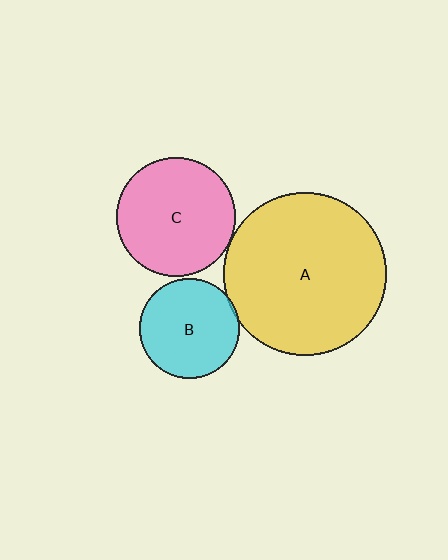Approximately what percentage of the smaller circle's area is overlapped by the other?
Approximately 5%.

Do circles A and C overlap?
Yes.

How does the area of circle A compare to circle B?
Approximately 2.6 times.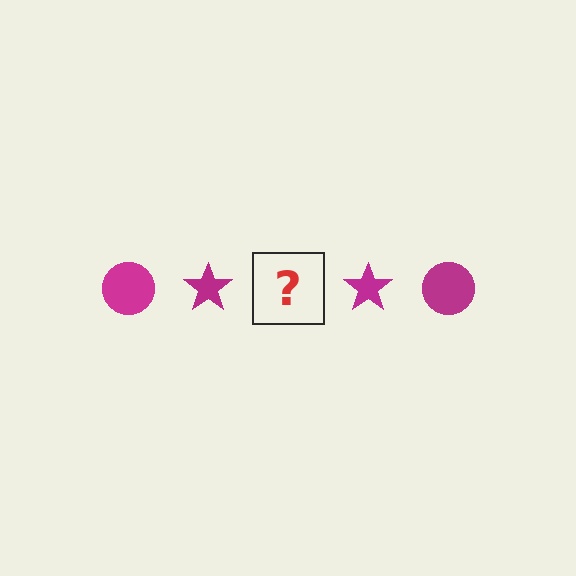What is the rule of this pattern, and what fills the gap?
The rule is that the pattern cycles through circle, star shapes in magenta. The gap should be filled with a magenta circle.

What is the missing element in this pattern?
The missing element is a magenta circle.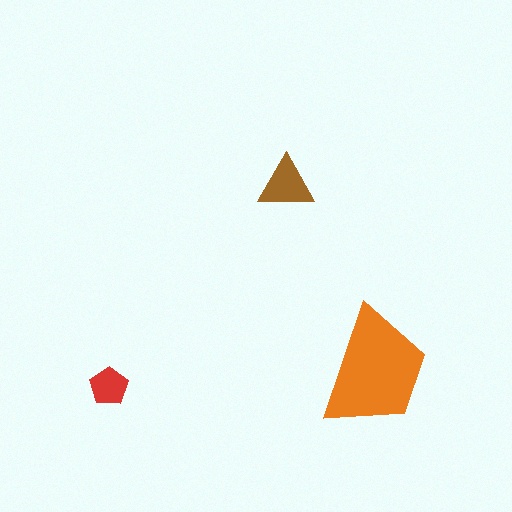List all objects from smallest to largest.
The red pentagon, the brown triangle, the orange trapezoid.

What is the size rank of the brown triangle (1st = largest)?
2nd.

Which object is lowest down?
The red pentagon is bottommost.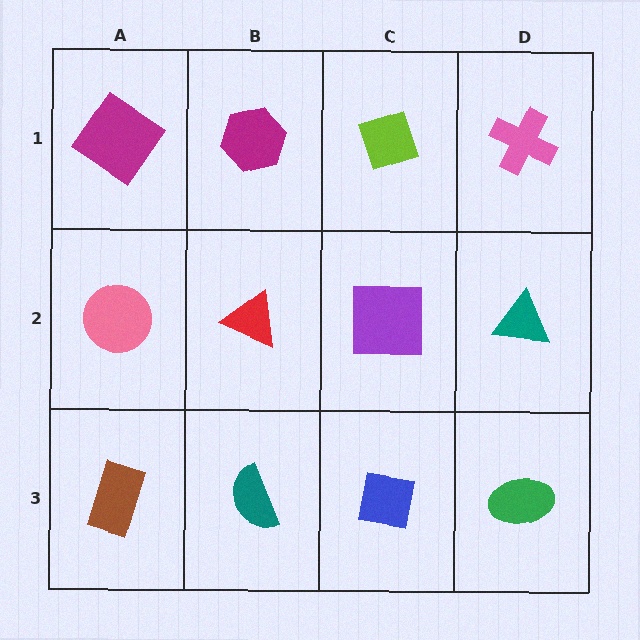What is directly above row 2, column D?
A pink cross.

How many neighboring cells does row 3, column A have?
2.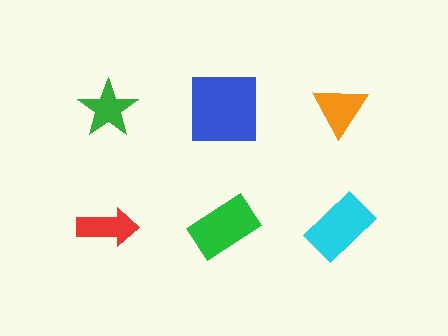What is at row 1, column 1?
A green star.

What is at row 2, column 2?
A green rectangle.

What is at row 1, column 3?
An orange triangle.